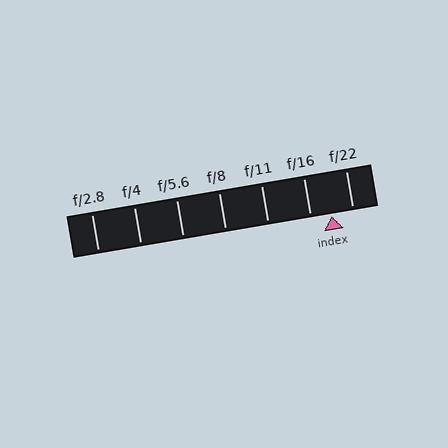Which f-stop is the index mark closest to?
The index mark is closest to f/16.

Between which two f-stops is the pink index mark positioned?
The index mark is between f/16 and f/22.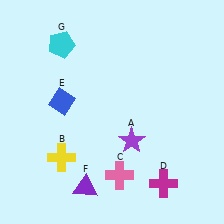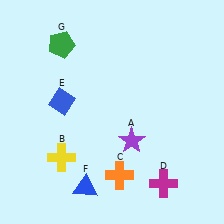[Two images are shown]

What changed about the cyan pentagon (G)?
In Image 1, G is cyan. In Image 2, it changed to green.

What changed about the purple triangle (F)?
In Image 1, F is purple. In Image 2, it changed to blue.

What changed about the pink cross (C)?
In Image 1, C is pink. In Image 2, it changed to orange.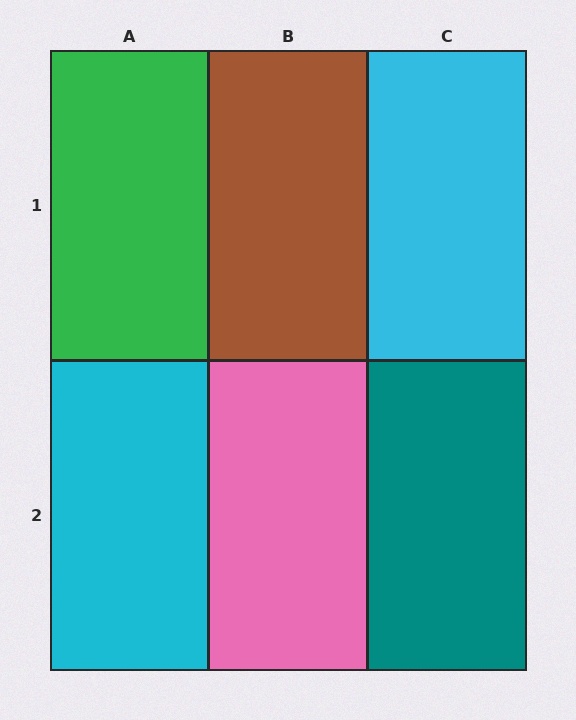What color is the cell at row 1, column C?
Cyan.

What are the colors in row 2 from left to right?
Cyan, pink, teal.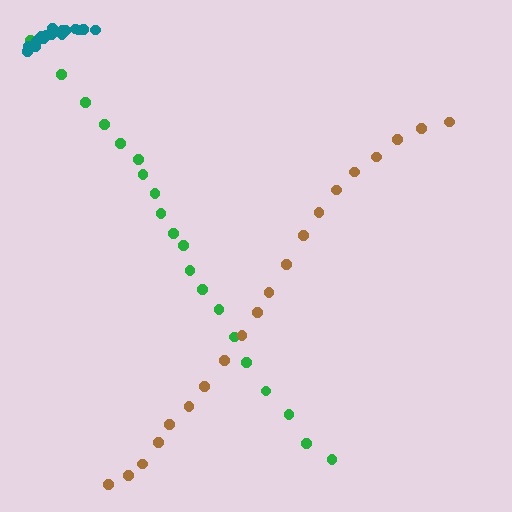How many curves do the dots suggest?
There are 3 distinct paths.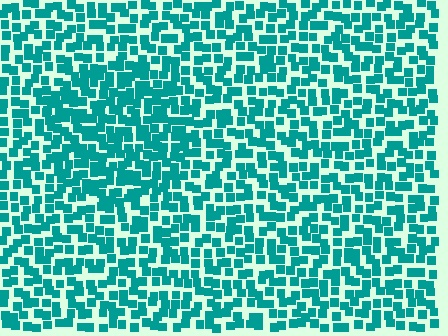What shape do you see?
I see a circle.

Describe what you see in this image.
The image contains small teal elements arranged at two different densities. A circle-shaped region is visible where the elements are more densely packed than the surrounding area.